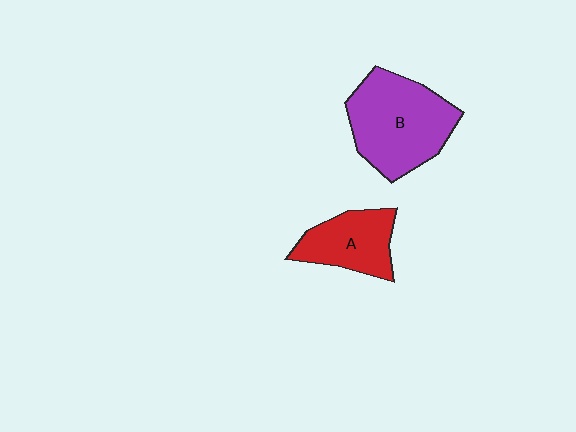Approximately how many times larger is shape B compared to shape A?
Approximately 1.6 times.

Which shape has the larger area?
Shape B (purple).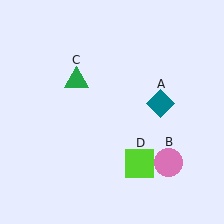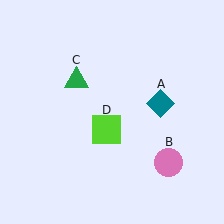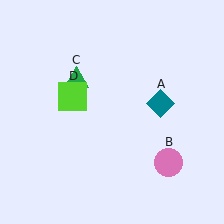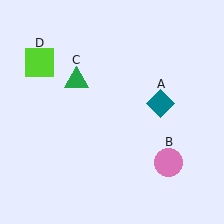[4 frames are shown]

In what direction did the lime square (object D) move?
The lime square (object D) moved up and to the left.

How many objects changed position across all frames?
1 object changed position: lime square (object D).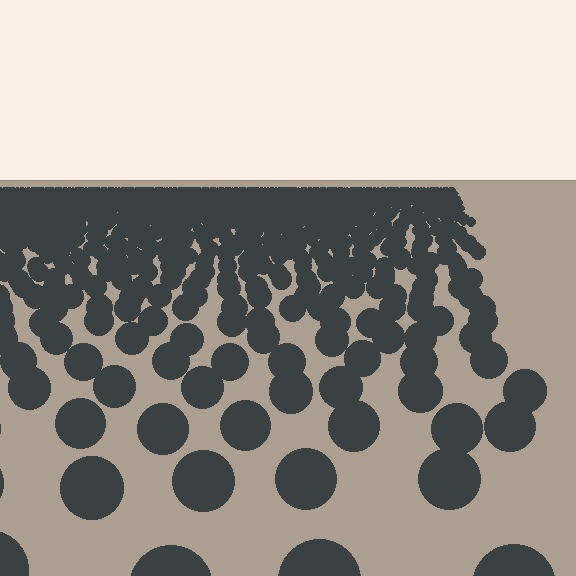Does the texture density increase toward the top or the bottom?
Density increases toward the top.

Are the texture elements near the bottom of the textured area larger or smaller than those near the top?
Larger. Near the bottom, elements are closer to the viewer and appear at a bigger on-screen size.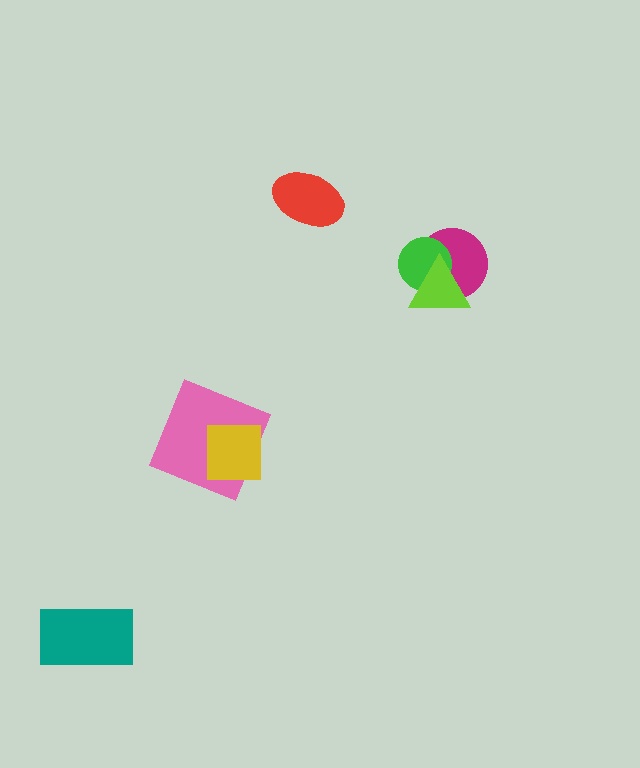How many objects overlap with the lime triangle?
2 objects overlap with the lime triangle.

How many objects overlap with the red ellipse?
0 objects overlap with the red ellipse.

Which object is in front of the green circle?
The lime triangle is in front of the green circle.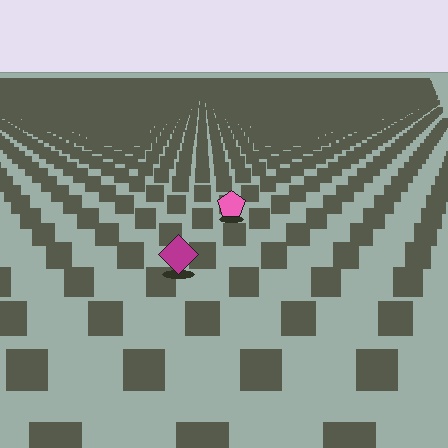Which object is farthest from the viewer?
The pink pentagon is farthest from the viewer. It appears smaller and the ground texture around it is denser.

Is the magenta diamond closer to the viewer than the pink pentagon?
Yes. The magenta diamond is closer — you can tell from the texture gradient: the ground texture is coarser near it.